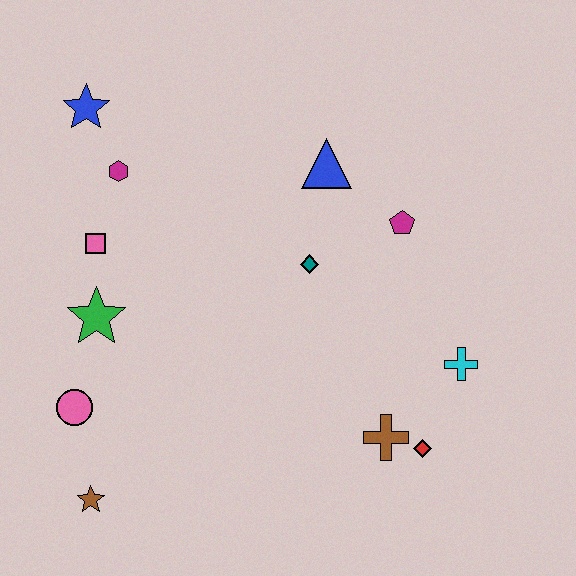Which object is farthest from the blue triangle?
The brown star is farthest from the blue triangle.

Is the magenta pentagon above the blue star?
No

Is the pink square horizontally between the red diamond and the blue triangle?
No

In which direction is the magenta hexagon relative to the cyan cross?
The magenta hexagon is to the left of the cyan cross.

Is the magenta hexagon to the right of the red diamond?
No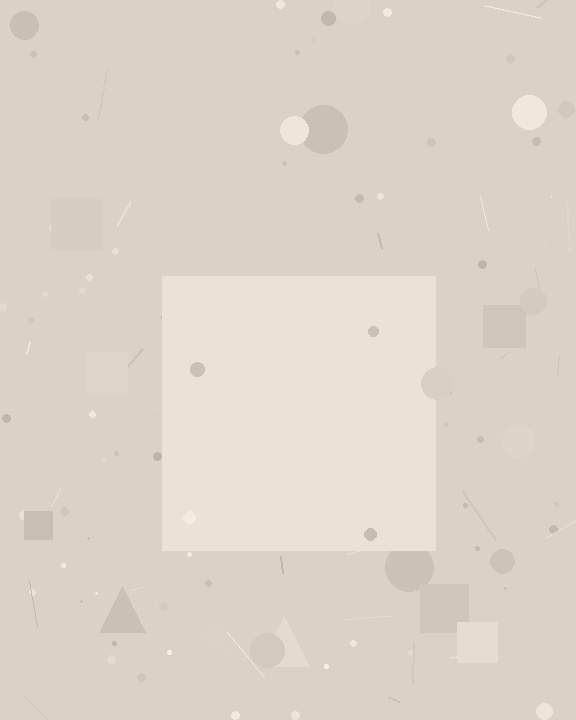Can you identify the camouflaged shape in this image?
The camouflaged shape is a square.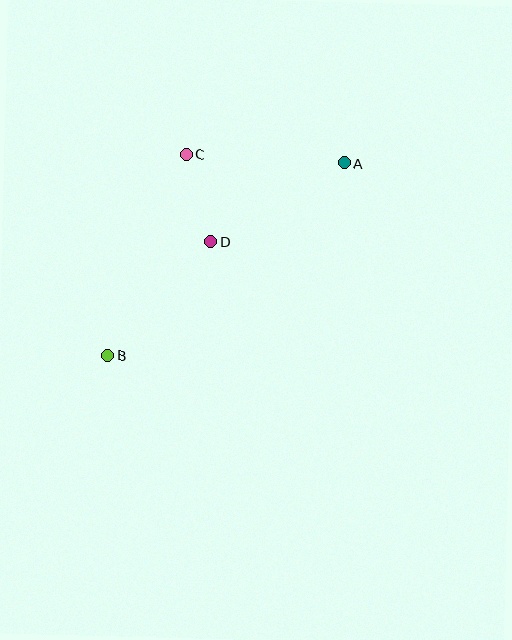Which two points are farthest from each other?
Points A and B are farthest from each other.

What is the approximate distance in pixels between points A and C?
The distance between A and C is approximately 158 pixels.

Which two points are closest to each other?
Points C and D are closest to each other.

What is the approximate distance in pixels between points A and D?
The distance between A and D is approximately 155 pixels.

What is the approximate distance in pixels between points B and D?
The distance between B and D is approximately 153 pixels.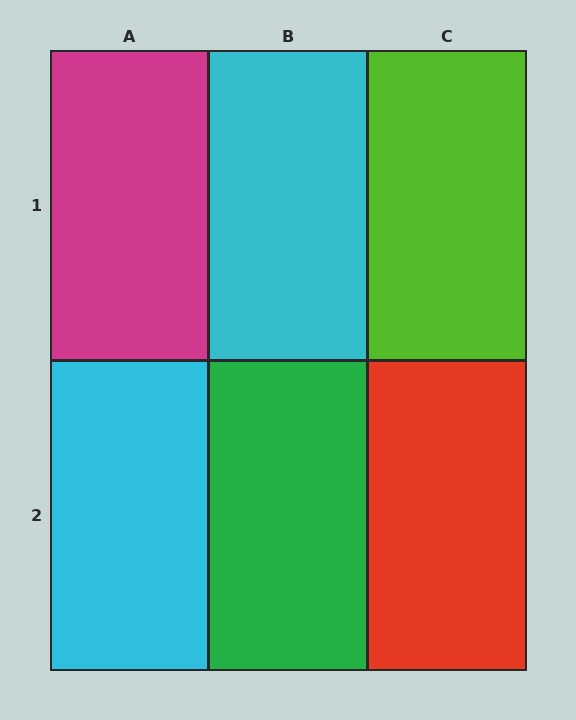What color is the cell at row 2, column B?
Green.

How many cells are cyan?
2 cells are cyan.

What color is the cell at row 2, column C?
Red.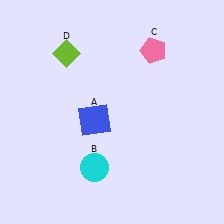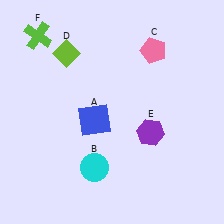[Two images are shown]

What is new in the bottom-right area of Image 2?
A purple hexagon (E) was added in the bottom-right area of Image 2.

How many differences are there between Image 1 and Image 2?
There are 2 differences between the two images.